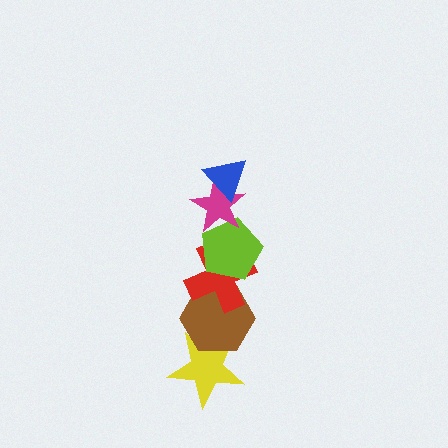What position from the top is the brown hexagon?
The brown hexagon is 5th from the top.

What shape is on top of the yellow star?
The brown hexagon is on top of the yellow star.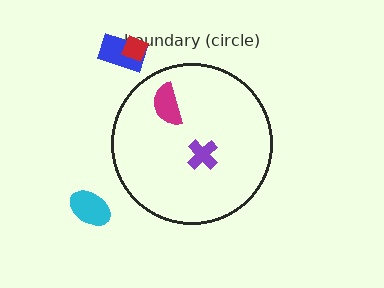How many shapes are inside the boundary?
2 inside, 3 outside.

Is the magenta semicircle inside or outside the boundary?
Inside.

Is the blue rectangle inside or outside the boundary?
Outside.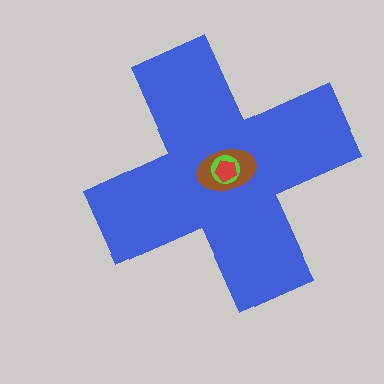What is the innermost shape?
The red pentagon.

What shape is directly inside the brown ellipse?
The lime circle.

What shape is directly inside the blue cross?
The brown ellipse.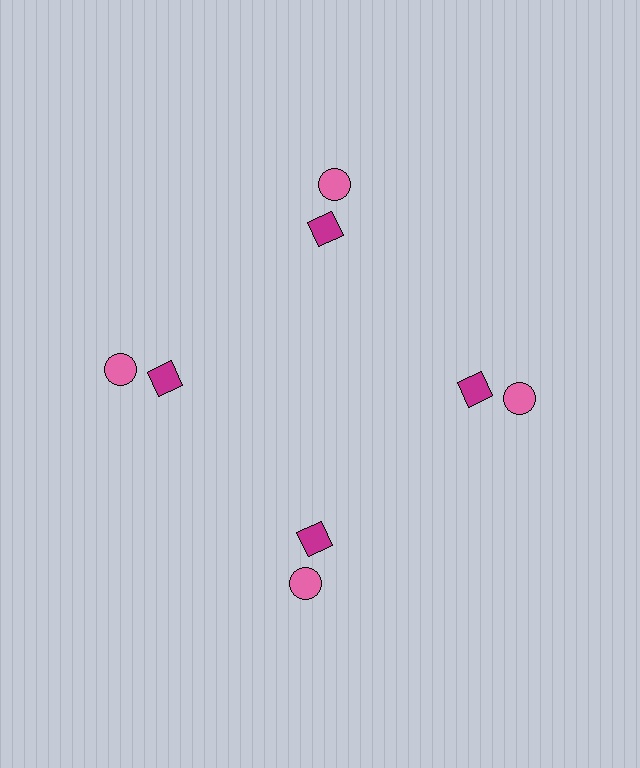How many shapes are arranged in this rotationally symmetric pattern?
There are 8 shapes, arranged in 4 groups of 2.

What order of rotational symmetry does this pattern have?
This pattern has 4-fold rotational symmetry.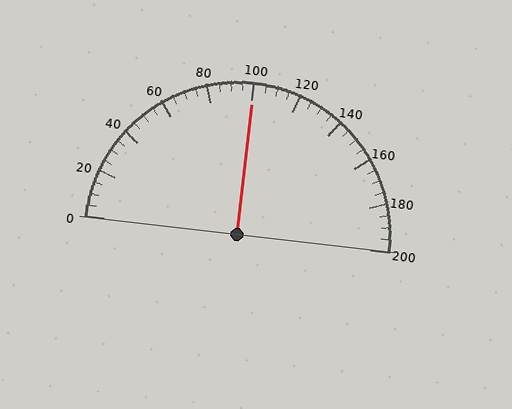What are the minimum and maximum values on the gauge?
The gauge ranges from 0 to 200.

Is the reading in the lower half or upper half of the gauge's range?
The reading is in the upper half of the range (0 to 200).